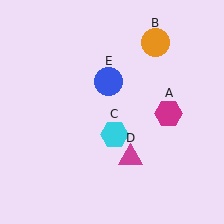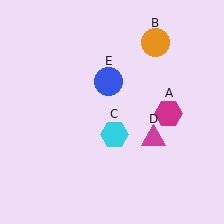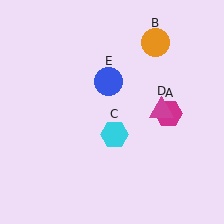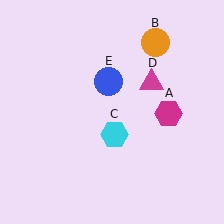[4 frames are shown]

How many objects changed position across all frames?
1 object changed position: magenta triangle (object D).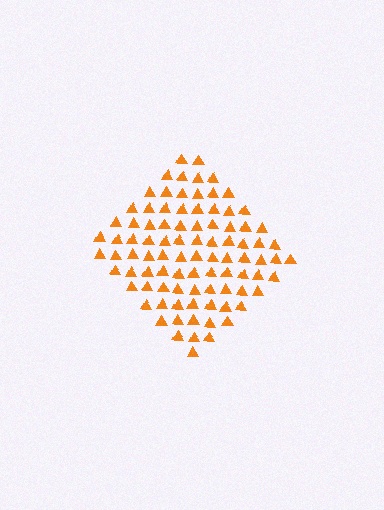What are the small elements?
The small elements are triangles.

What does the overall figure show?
The overall figure shows a diamond.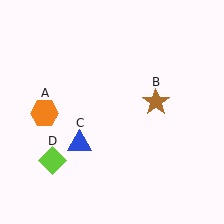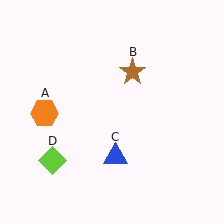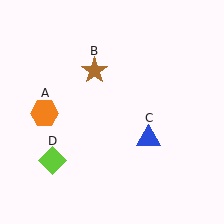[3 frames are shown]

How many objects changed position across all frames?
2 objects changed position: brown star (object B), blue triangle (object C).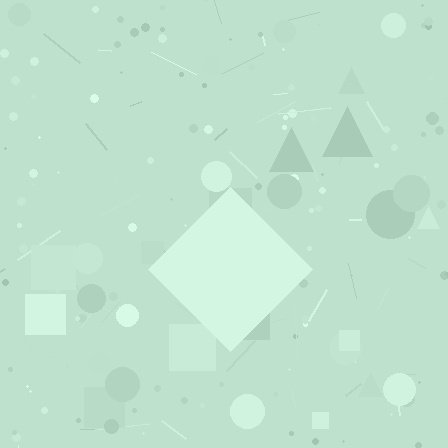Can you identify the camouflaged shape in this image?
The camouflaged shape is a diamond.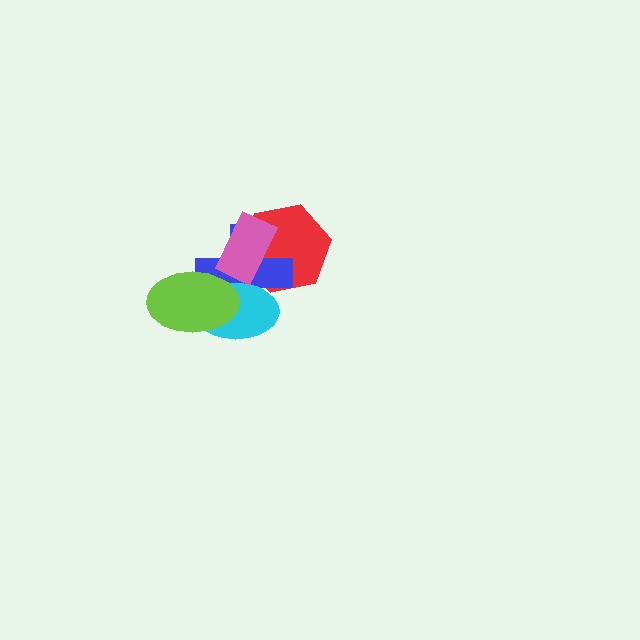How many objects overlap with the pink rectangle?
3 objects overlap with the pink rectangle.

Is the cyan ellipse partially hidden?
Yes, it is partially covered by another shape.